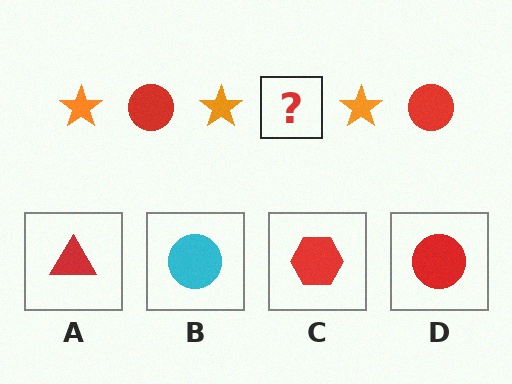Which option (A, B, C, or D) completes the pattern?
D.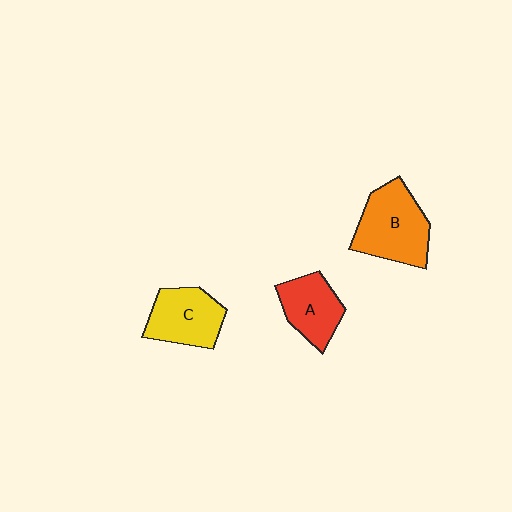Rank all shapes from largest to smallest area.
From largest to smallest: B (orange), C (yellow), A (red).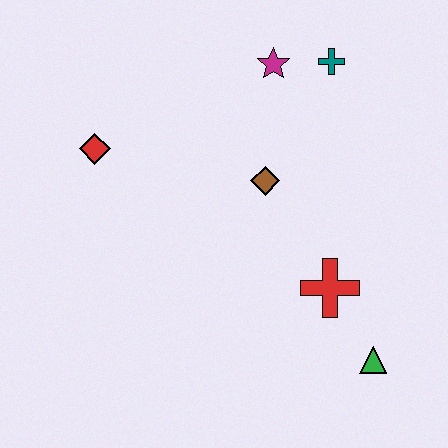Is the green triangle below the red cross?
Yes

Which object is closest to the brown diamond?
The magenta star is closest to the brown diamond.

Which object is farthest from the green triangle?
The red diamond is farthest from the green triangle.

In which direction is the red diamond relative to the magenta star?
The red diamond is to the left of the magenta star.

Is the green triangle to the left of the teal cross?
No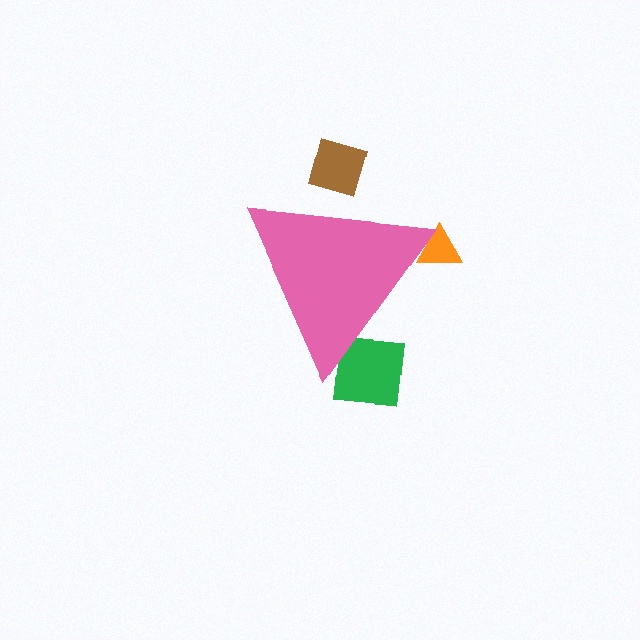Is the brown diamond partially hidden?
Yes, the brown diamond is partially hidden behind the pink triangle.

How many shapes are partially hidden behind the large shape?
3 shapes are partially hidden.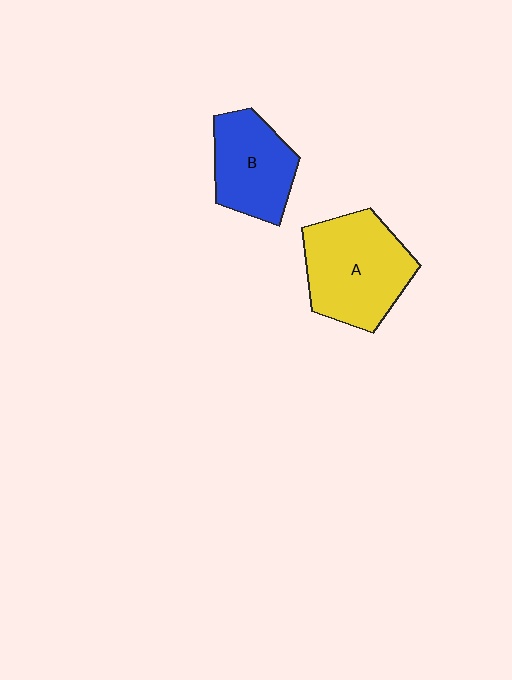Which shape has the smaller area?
Shape B (blue).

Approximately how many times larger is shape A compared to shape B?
Approximately 1.3 times.